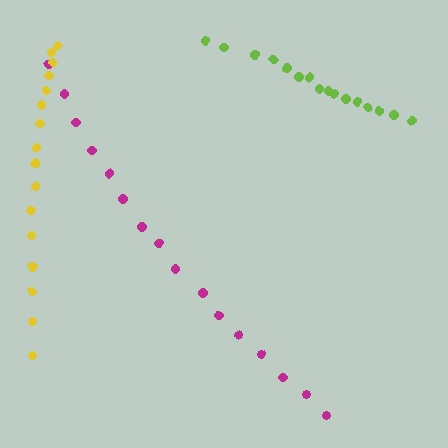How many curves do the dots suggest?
There are 3 distinct paths.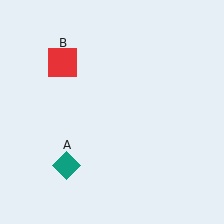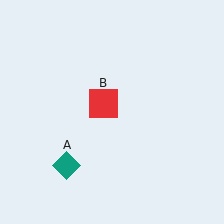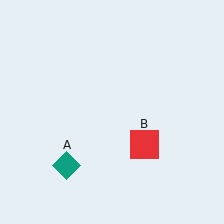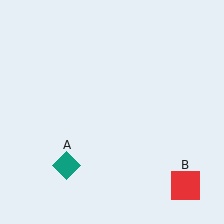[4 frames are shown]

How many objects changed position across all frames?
1 object changed position: red square (object B).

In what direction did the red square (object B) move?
The red square (object B) moved down and to the right.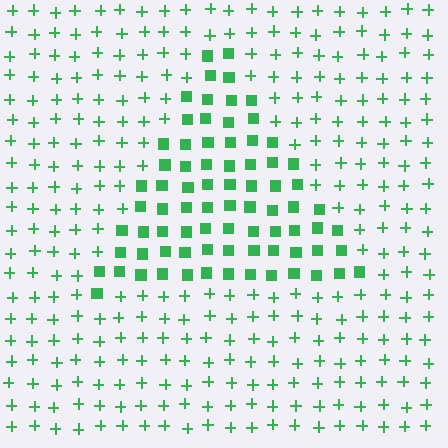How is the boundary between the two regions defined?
The boundary is defined by a change in element shape: squares inside vs. plus signs outside. All elements share the same color and spacing.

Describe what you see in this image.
The image is filled with small green elements arranged in a uniform grid. A triangle-shaped region contains squares, while the surrounding area contains plus signs. The boundary is defined purely by the change in element shape.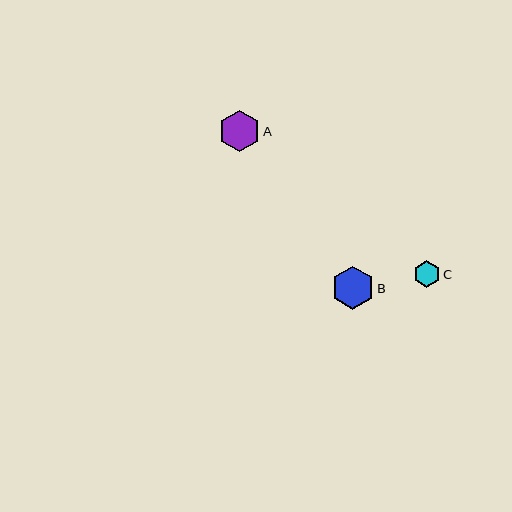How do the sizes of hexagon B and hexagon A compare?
Hexagon B and hexagon A are approximately the same size.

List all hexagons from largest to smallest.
From largest to smallest: B, A, C.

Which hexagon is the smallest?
Hexagon C is the smallest with a size of approximately 27 pixels.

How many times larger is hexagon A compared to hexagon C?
Hexagon A is approximately 1.5 times the size of hexagon C.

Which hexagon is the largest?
Hexagon B is the largest with a size of approximately 43 pixels.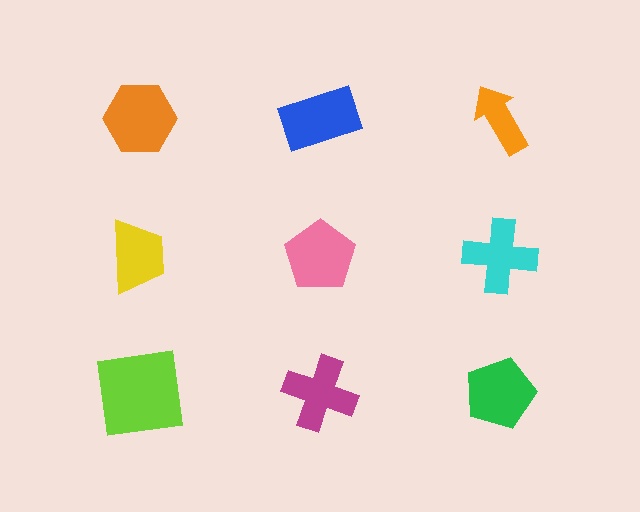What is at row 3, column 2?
A magenta cross.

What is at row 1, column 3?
An orange arrow.